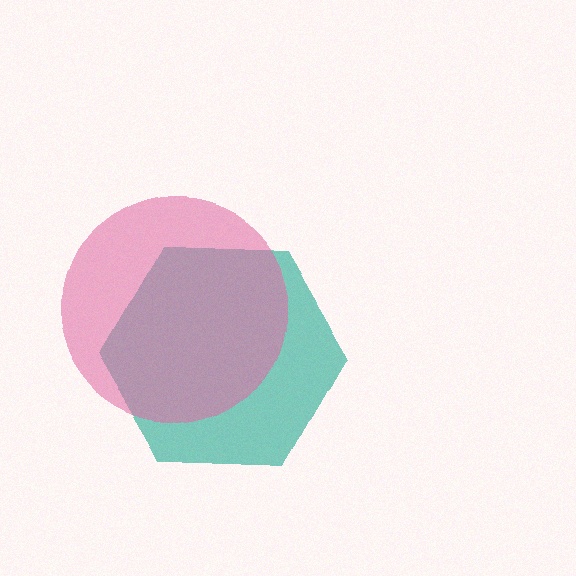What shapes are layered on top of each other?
The layered shapes are: a teal hexagon, a pink circle.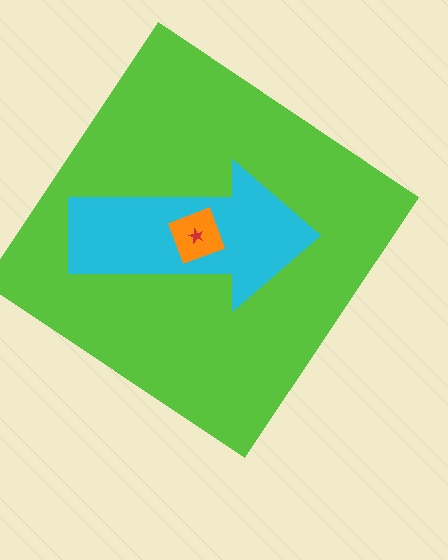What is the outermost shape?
The lime diamond.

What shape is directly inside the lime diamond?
The cyan arrow.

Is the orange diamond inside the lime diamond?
Yes.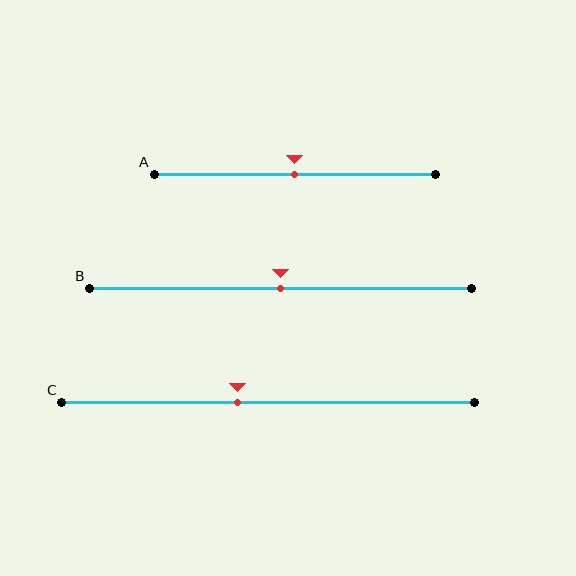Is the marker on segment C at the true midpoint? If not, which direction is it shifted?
No, the marker on segment C is shifted to the left by about 8% of the segment length.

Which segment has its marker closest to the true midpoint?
Segment A has its marker closest to the true midpoint.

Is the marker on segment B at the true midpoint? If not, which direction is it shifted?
Yes, the marker on segment B is at the true midpoint.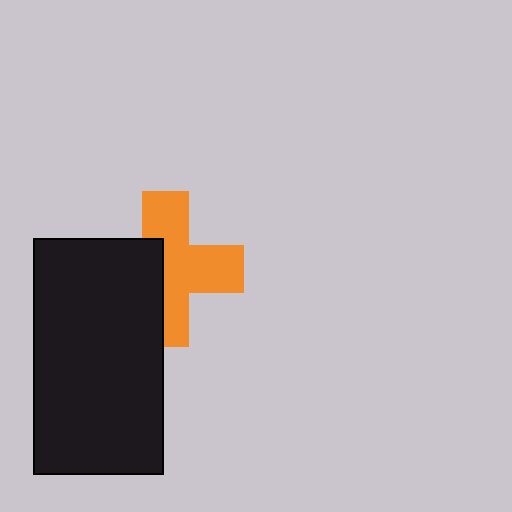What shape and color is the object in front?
The object in front is a black rectangle.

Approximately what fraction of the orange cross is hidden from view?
Roughly 40% of the orange cross is hidden behind the black rectangle.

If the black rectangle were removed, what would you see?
You would see the complete orange cross.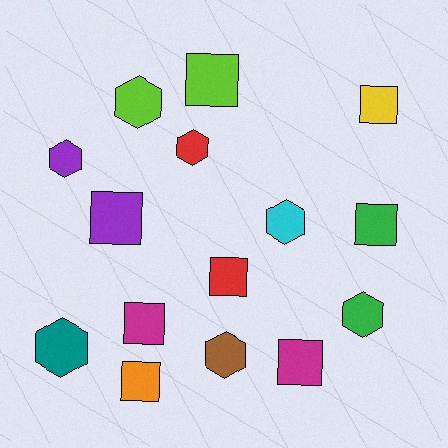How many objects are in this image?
There are 15 objects.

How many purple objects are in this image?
There are 2 purple objects.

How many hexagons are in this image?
There are 7 hexagons.